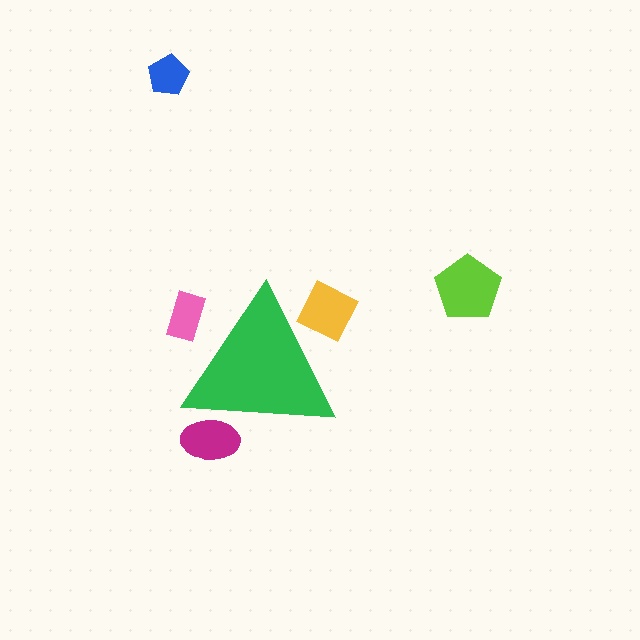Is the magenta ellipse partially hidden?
Yes, the magenta ellipse is partially hidden behind the green triangle.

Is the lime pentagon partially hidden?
No, the lime pentagon is fully visible.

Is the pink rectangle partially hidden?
Yes, the pink rectangle is partially hidden behind the green triangle.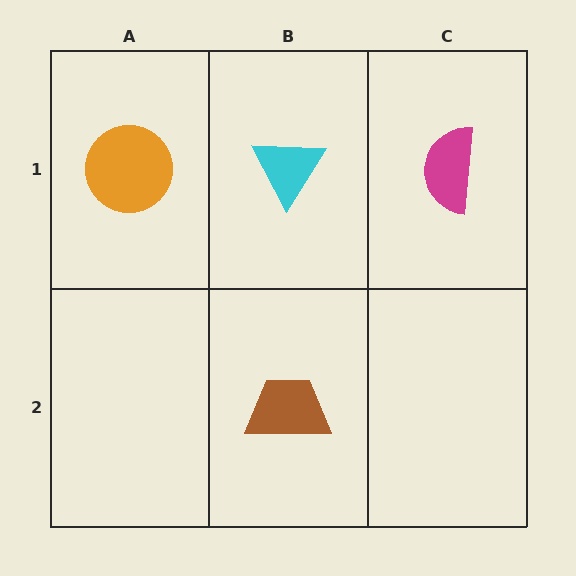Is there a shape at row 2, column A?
No, that cell is empty.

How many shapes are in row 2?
1 shape.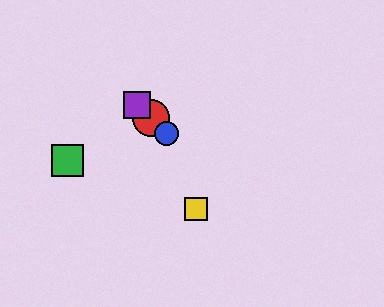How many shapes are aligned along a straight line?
3 shapes (the red circle, the blue circle, the purple square) are aligned along a straight line.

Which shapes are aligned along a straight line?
The red circle, the blue circle, the purple square are aligned along a straight line.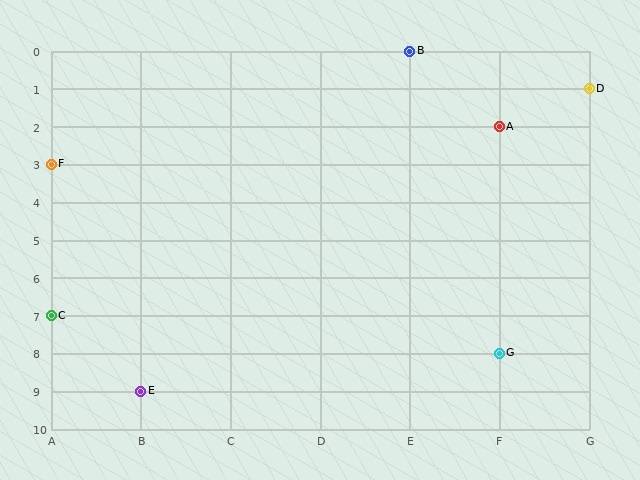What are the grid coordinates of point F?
Point F is at grid coordinates (A, 3).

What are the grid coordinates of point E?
Point E is at grid coordinates (B, 9).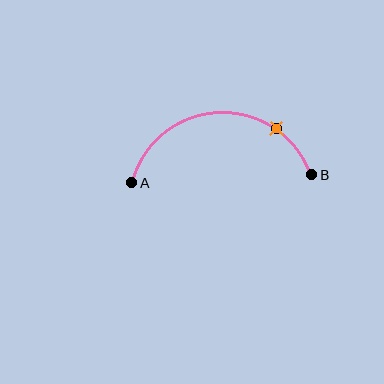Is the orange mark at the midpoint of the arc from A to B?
No. The orange mark lies on the arc but is closer to endpoint B. The arc midpoint would be at the point on the curve equidistant along the arc from both A and B.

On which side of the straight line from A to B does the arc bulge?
The arc bulges above the straight line connecting A and B.